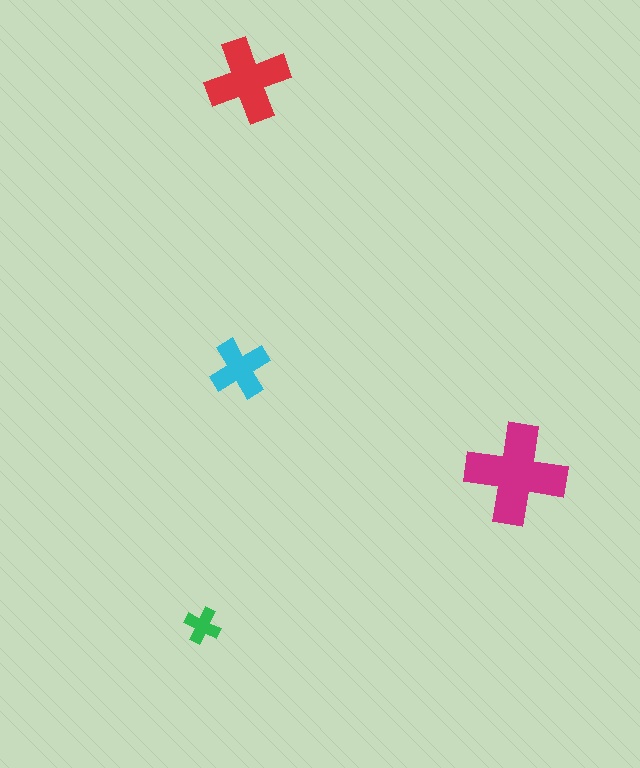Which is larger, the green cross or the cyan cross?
The cyan one.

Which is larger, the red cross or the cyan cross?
The red one.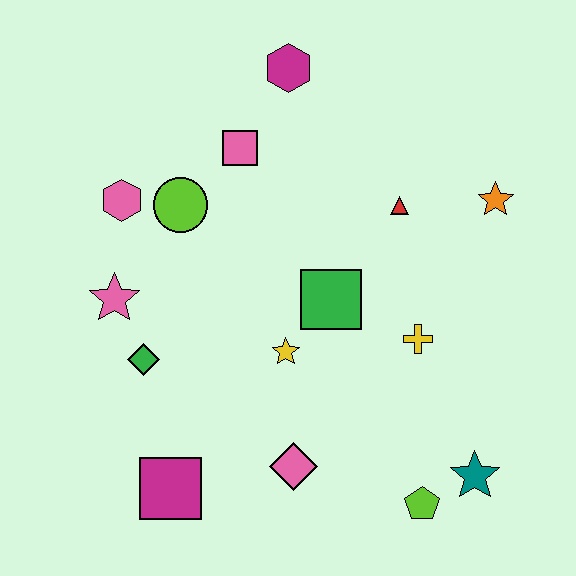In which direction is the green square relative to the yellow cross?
The green square is to the left of the yellow cross.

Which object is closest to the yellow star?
The green square is closest to the yellow star.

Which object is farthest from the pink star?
The teal star is farthest from the pink star.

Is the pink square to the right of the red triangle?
No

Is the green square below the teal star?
No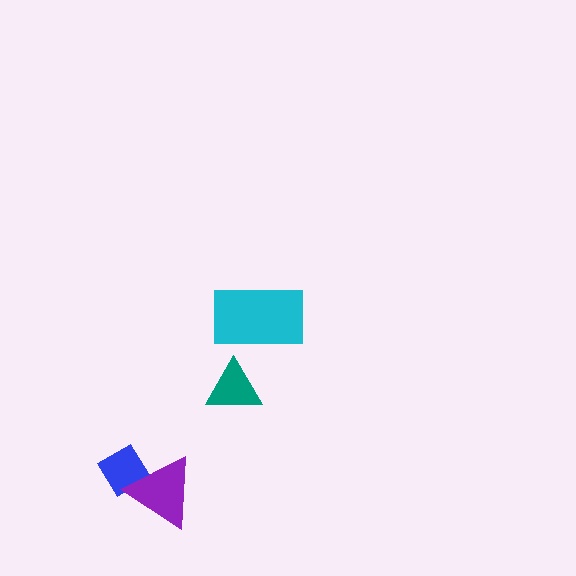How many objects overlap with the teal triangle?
0 objects overlap with the teal triangle.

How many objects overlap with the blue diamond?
1 object overlaps with the blue diamond.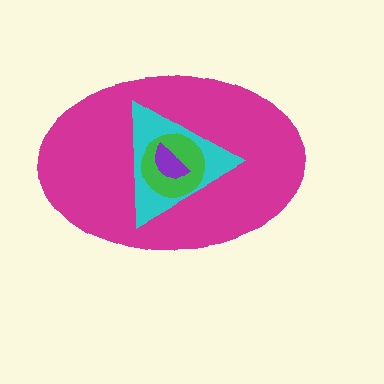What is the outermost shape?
The magenta ellipse.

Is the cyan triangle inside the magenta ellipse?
Yes.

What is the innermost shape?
The purple semicircle.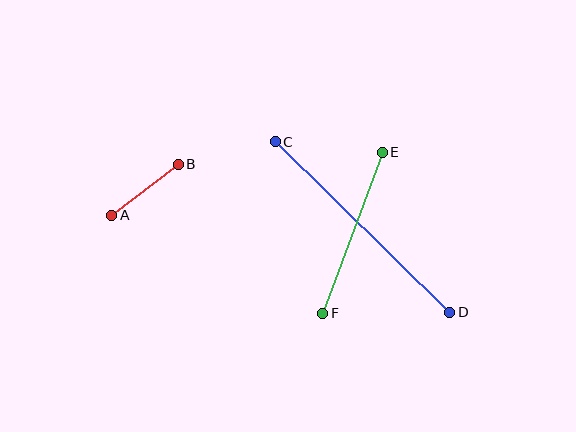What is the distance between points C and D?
The distance is approximately 244 pixels.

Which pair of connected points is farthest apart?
Points C and D are farthest apart.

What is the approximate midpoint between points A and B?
The midpoint is at approximately (145, 190) pixels.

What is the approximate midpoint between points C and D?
The midpoint is at approximately (362, 227) pixels.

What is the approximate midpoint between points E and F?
The midpoint is at approximately (353, 233) pixels.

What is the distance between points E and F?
The distance is approximately 171 pixels.